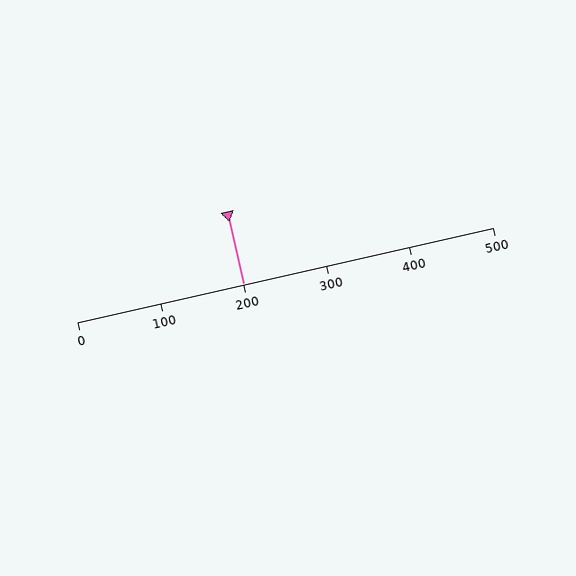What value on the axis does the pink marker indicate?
The marker indicates approximately 200.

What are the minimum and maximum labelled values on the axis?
The axis runs from 0 to 500.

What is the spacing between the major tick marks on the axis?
The major ticks are spaced 100 apart.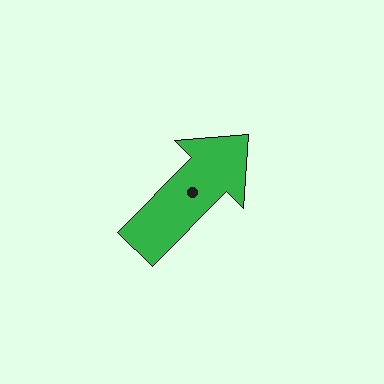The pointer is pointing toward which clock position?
Roughly 1 o'clock.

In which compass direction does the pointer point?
Northeast.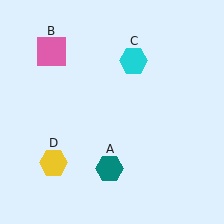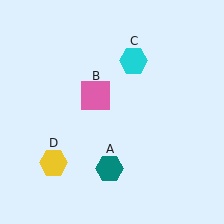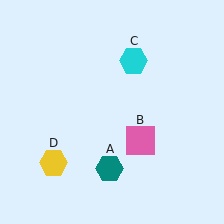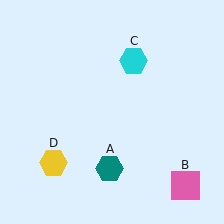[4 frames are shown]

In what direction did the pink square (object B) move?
The pink square (object B) moved down and to the right.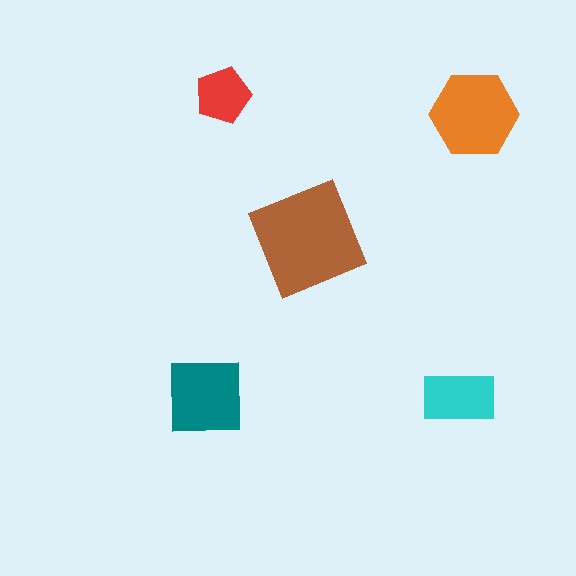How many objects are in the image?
There are 5 objects in the image.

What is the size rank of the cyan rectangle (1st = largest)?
4th.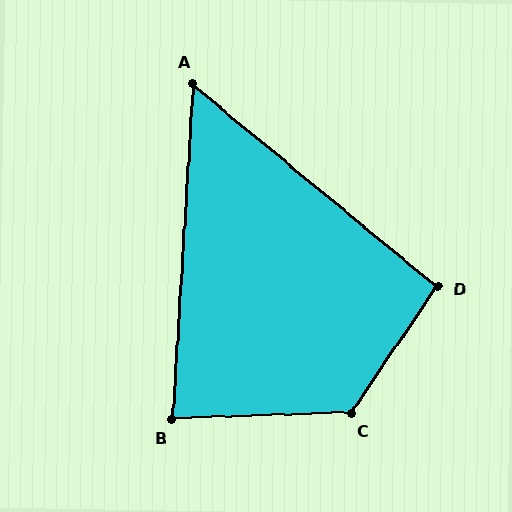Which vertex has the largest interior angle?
C, at approximately 126 degrees.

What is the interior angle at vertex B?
Approximately 85 degrees (acute).